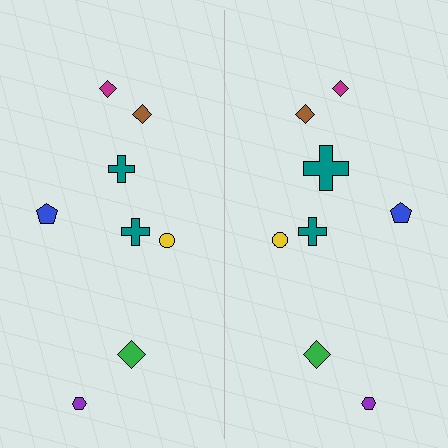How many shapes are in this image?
There are 16 shapes in this image.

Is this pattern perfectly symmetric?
No, the pattern is not perfectly symmetric. The teal cross on the right side has a different size than its mirror counterpart.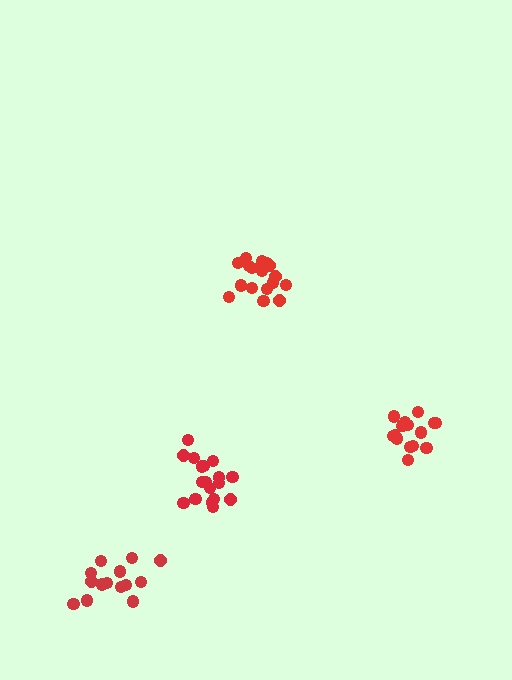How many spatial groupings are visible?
There are 4 spatial groupings.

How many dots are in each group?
Group 1: 14 dots, Group 2: 18 dots, Group 3: 15 dots, Group 4: 17 dots (64 total).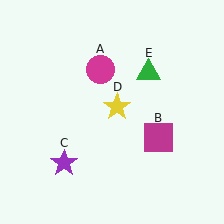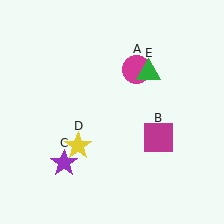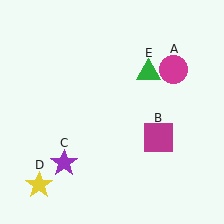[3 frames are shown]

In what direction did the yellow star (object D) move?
The yellow star (object D) moved down and to the left.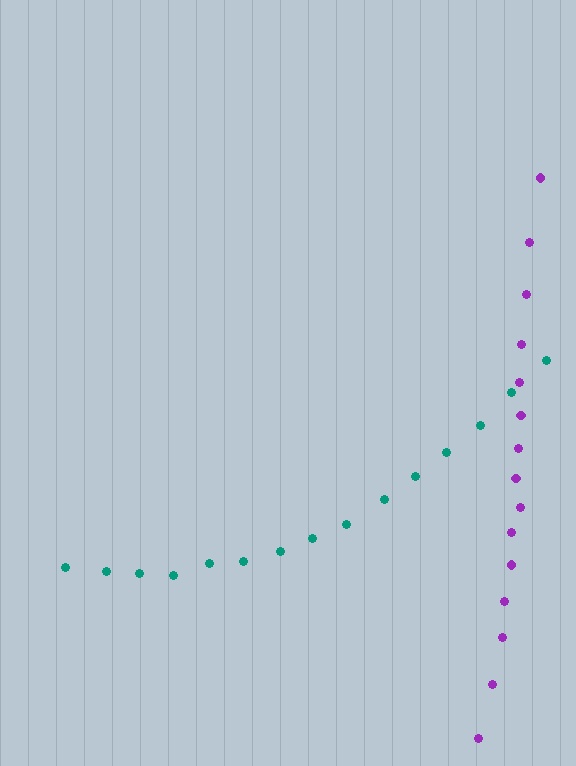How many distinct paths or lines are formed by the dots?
There are 2 distinct paths.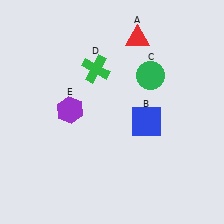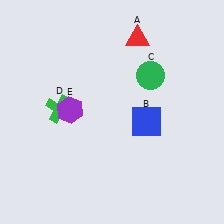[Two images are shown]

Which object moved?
The green cross (D) moved down.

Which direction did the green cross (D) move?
The green cross (D) moved down.